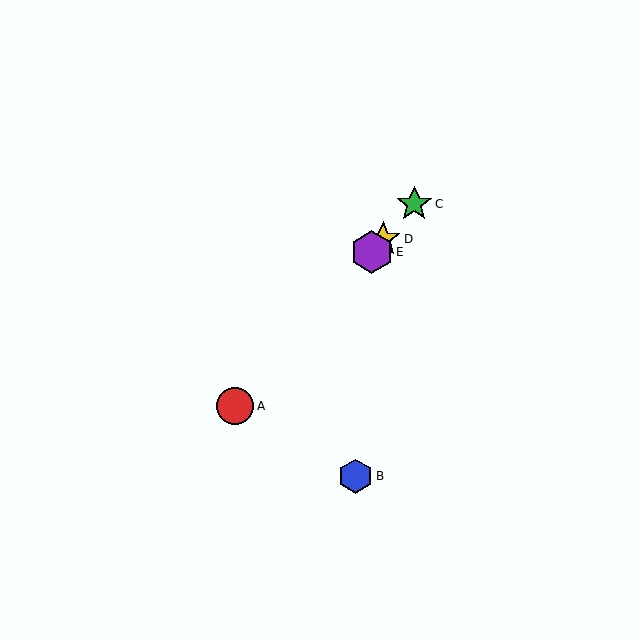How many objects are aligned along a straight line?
4 objects (A, C, D, E) are aligned along a straight line.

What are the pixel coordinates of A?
Object A is at (235, 406).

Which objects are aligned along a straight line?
Objects A, C, D, E are aligned along a straight line.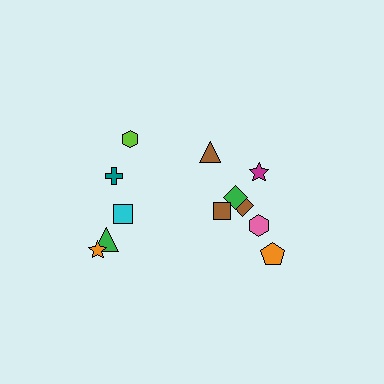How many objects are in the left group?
There are 5 objects.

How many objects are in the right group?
There are 7 objects.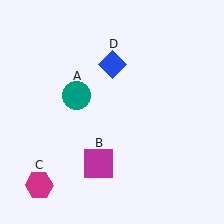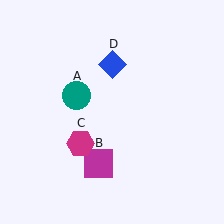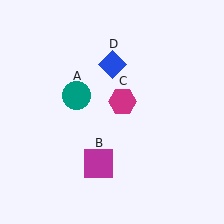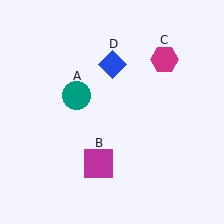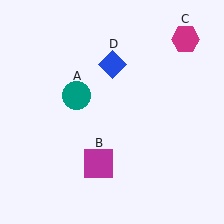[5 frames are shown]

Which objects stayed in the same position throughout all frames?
Teal circle (object A) and magenta square (object B) and blue diamond (object D) remained stationary.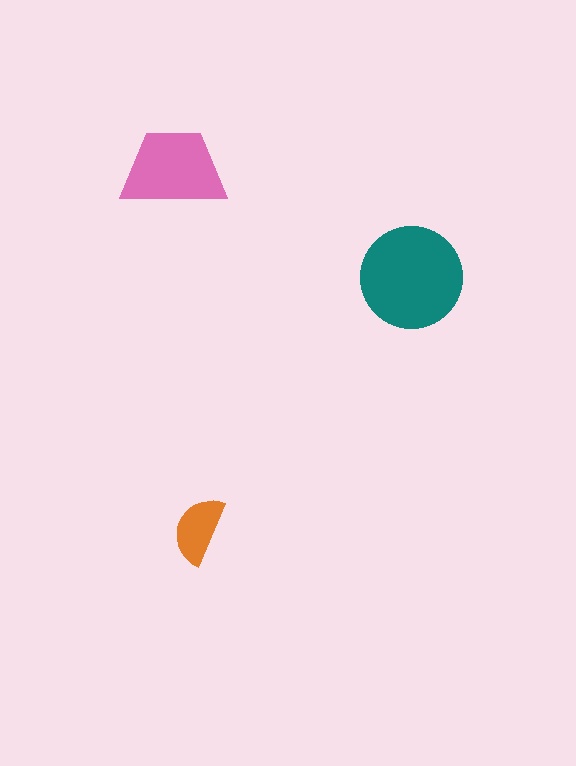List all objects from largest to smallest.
The teal circle, the pink trapezoid, the orange semicircle.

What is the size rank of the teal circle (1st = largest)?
1st.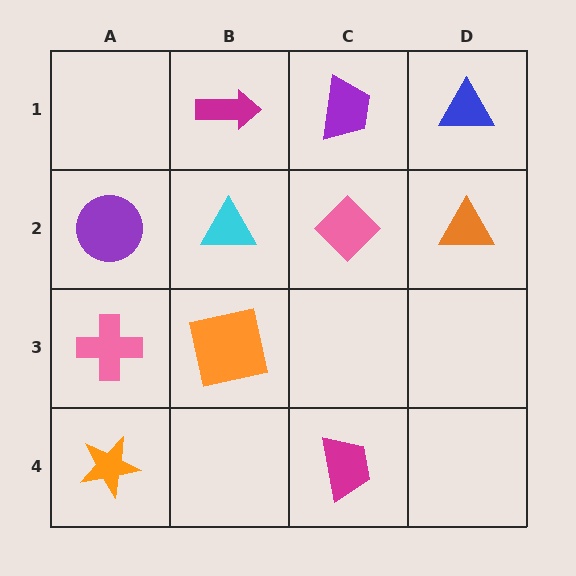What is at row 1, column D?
A blue triangle.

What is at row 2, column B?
A cyan triangle.